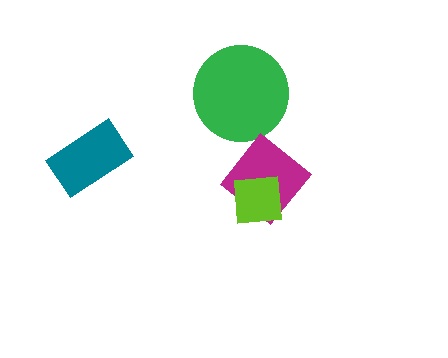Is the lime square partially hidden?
No, no other shape covers it.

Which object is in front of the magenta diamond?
The lime square is in front of the magenta diamond.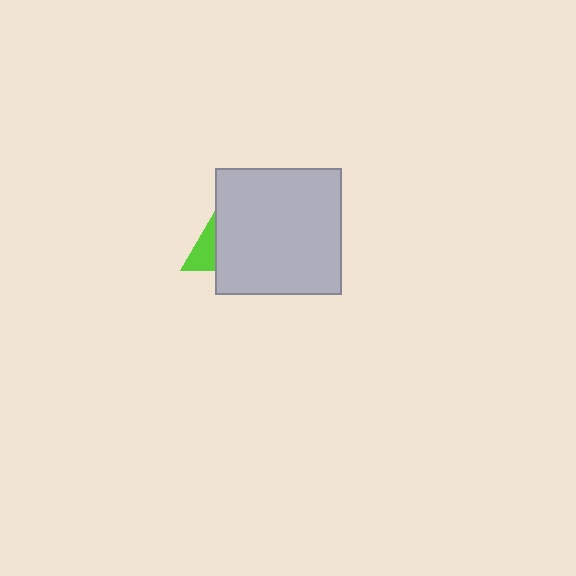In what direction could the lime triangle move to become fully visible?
The lime triangle could move left. That would shift it out from behind the light gray square entirely.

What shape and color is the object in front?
The object in front is a light gray square.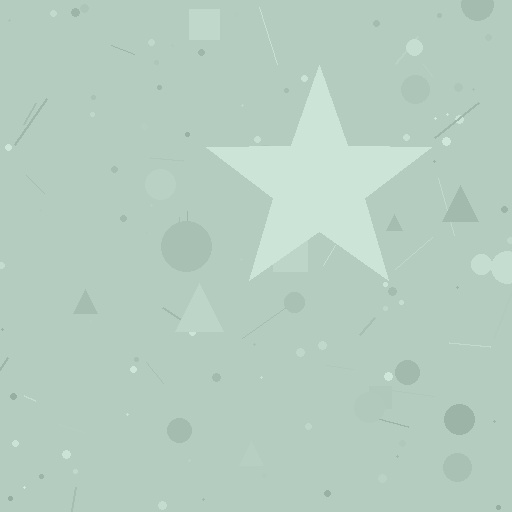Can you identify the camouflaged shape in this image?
The camouflaged shape is a star.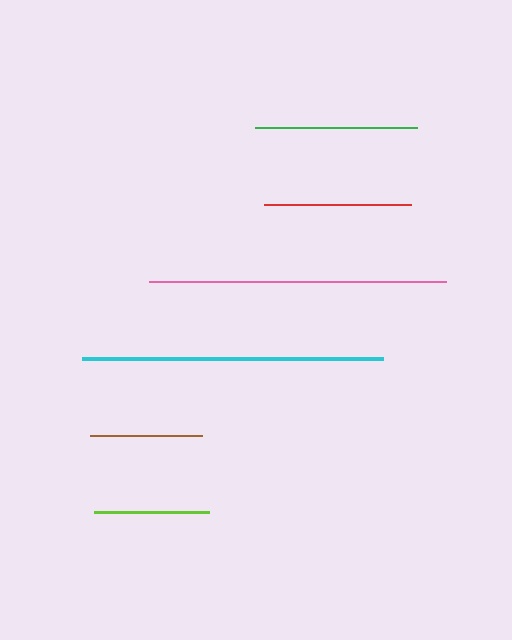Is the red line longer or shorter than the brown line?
The red line is longer than the brown line.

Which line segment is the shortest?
The brown line is the shortest at approximately 112 pixels.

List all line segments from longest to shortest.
From longest to shortest: cyan, pink, green, red, lime, brown.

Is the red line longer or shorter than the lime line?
The red line is longer than the lime line.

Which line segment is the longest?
The cyan line is the longest at approximately 301 pixels.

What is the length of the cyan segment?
The cyan segment is approximately 301 pixels long.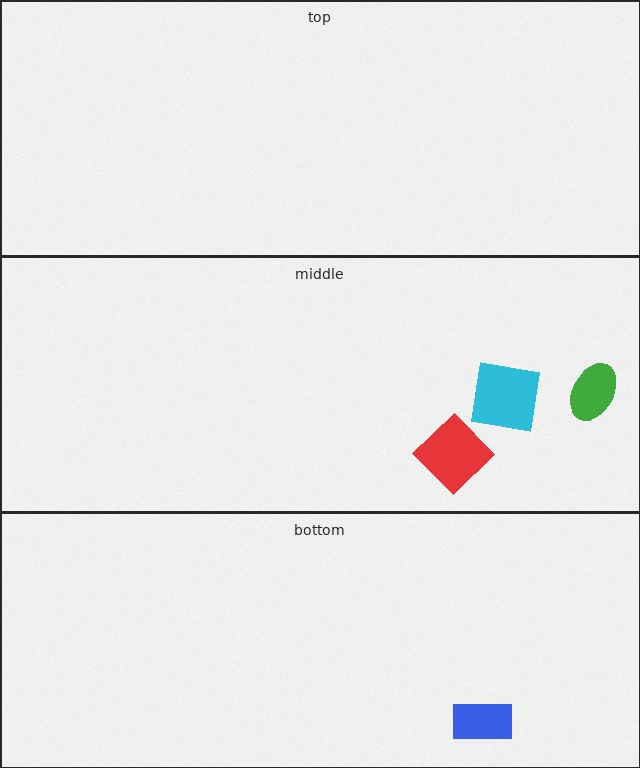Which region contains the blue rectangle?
The bottom region.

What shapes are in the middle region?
The cyan square, the red diamond, the green ellipse.